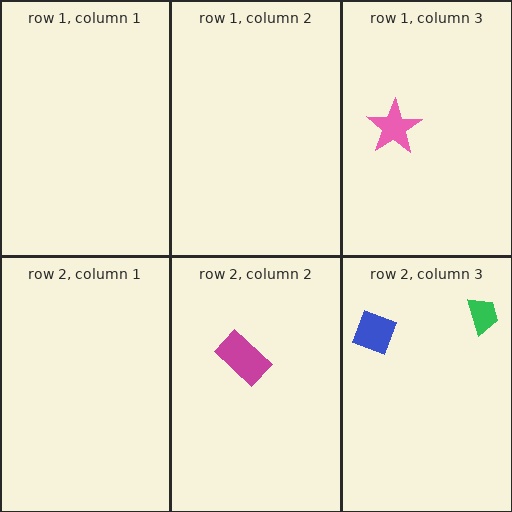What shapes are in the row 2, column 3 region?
The blue square, the green trapezoid.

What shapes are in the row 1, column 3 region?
The pink star.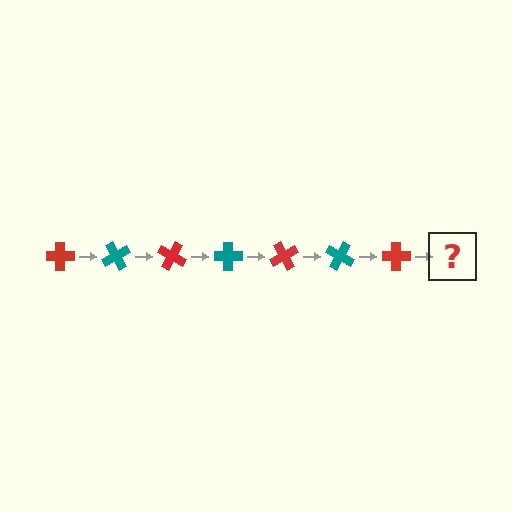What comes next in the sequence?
The next element should be a teal cross, rotated 420 degrees from the start.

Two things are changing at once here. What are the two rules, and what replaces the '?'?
The two rules are that it rotates 60 degrees each step and the color cycles through red and teal. The '?' should be a teal cross, rotated 420 degrees from the start.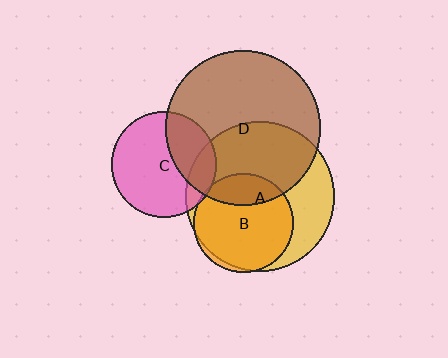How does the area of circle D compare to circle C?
Approximately 2.1 times.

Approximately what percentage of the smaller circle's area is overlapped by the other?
Approximately 95%.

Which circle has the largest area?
Circle D (brown).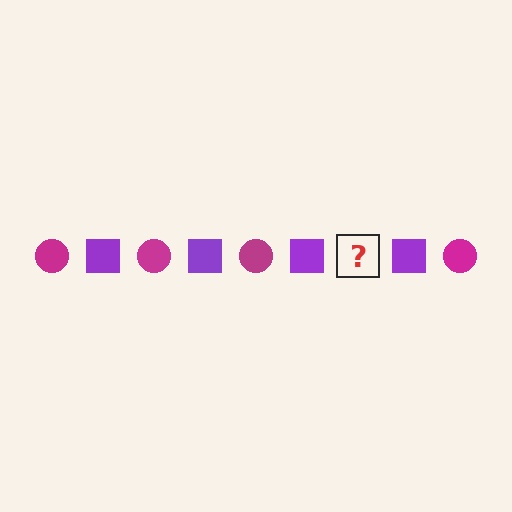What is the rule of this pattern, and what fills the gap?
The rule is that the pattern alternates between magenta circle and purple square. The gap should be filled with a magenta circle.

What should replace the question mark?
The question mark should be replaced with a magenta circle.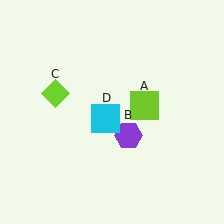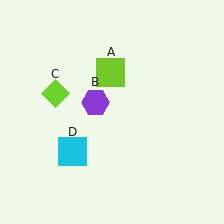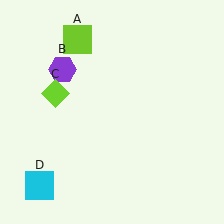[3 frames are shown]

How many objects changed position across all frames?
3 objects changed position: lime square (object A), purple hexagon (object B), cyan square (object D).